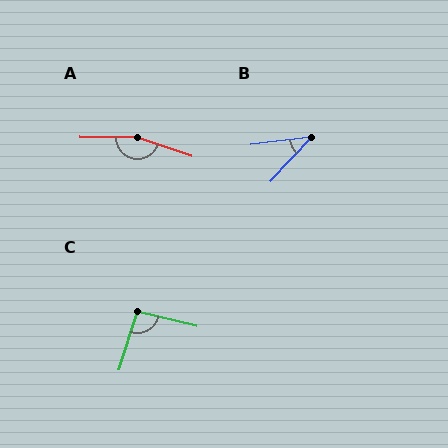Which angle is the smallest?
B, at approximately 40 degrees.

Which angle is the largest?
A, at approximately 162 degrees.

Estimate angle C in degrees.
Approximately 95 degrees.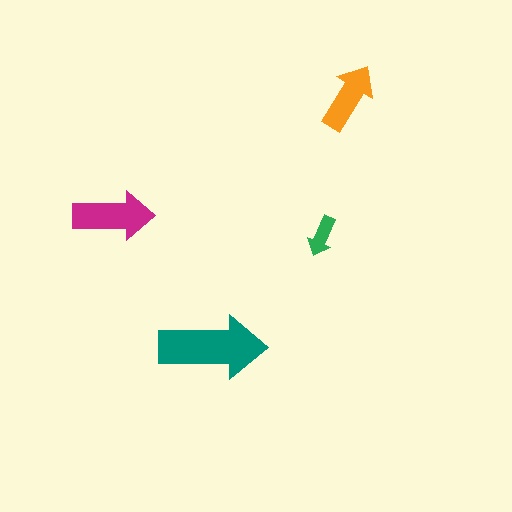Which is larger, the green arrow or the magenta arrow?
The magenta one.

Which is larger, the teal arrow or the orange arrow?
The teal one.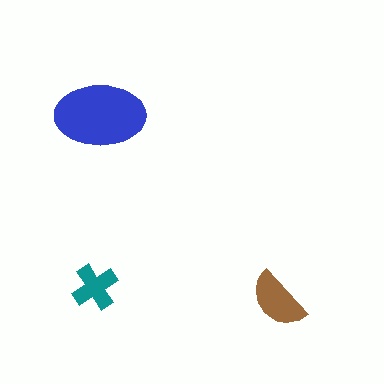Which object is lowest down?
The brown semicircle is bottommost.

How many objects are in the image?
There are 3 objects in the image.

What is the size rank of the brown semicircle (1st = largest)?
2nd.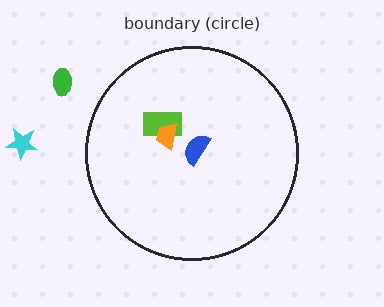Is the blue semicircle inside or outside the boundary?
Inside.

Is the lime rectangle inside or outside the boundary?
Inside.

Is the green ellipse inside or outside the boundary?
Outside.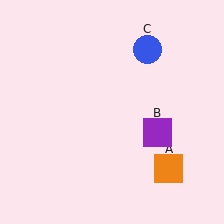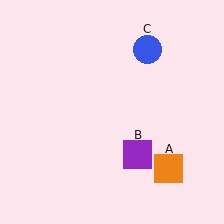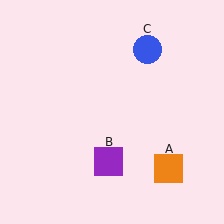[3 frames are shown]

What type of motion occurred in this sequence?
The purple square (object B) rotated clockwise around the center of the scene.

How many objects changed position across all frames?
1 object changed position: purple square (object B).